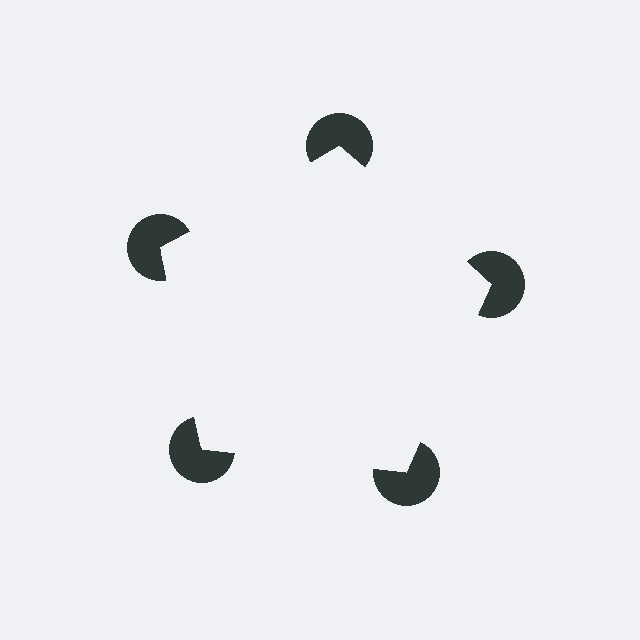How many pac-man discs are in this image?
There are 5 — one at each vertex of the illusory pentagon.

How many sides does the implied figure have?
5 sides.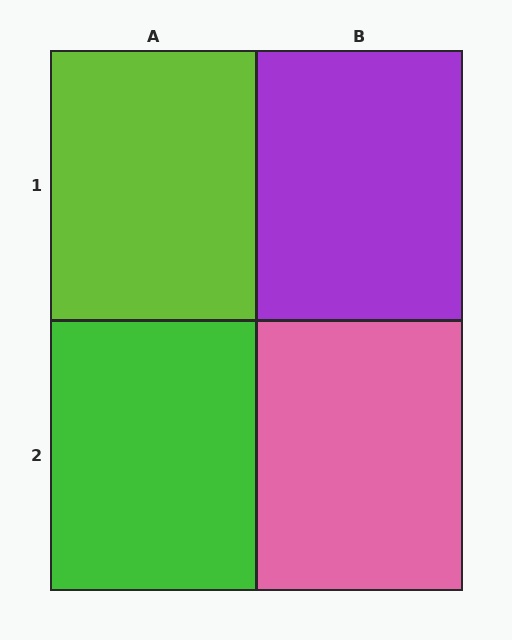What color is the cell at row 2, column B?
Pink.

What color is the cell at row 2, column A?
Green.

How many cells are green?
1 cell is green.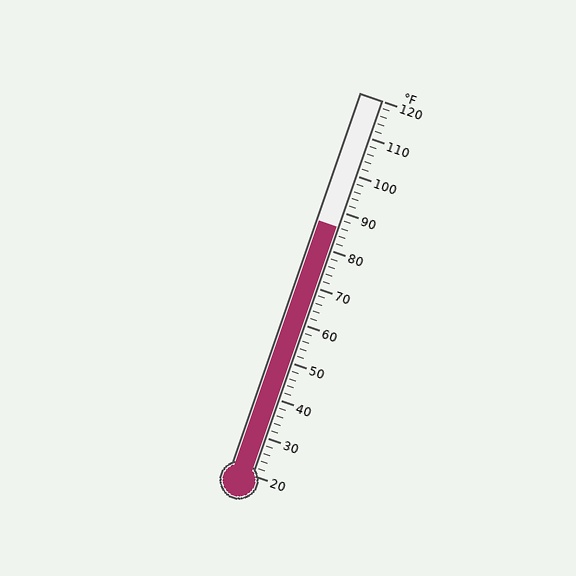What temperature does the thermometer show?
The thermometer shows approximately 86°F.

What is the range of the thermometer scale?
The thermometer scale ranges from 20°F to 120°F.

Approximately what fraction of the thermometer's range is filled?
The thermometer is filled to approximately 65% of its range.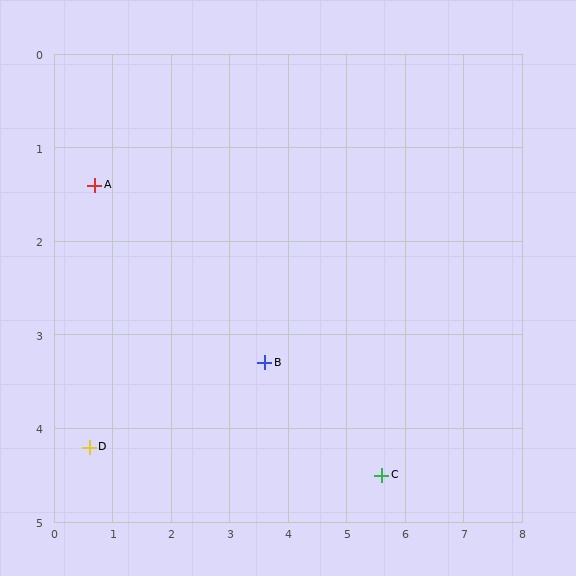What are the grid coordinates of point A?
Point A is at approximately (0.7, 1.4).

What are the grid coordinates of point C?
Point C is at approximately (5.6, 4.5).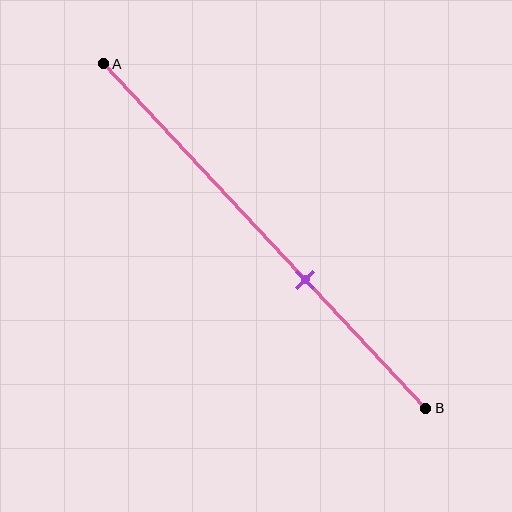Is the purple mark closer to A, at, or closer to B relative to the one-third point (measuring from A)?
The purple mark is closer to point B than the one-third point of segment AB.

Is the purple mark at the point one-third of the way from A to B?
No, the mark is at about 65% from A, not at the 33% one-third point.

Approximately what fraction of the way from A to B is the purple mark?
The purple mark is approximately 65% of the way from A to B.